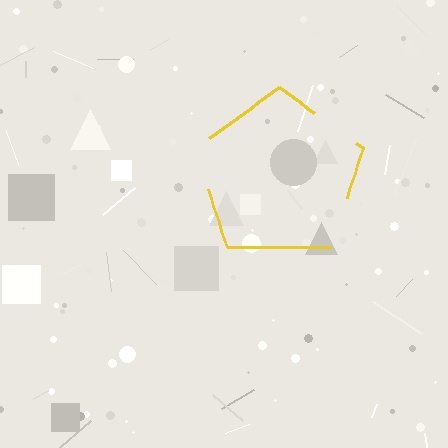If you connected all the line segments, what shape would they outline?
They would outline a pentagon.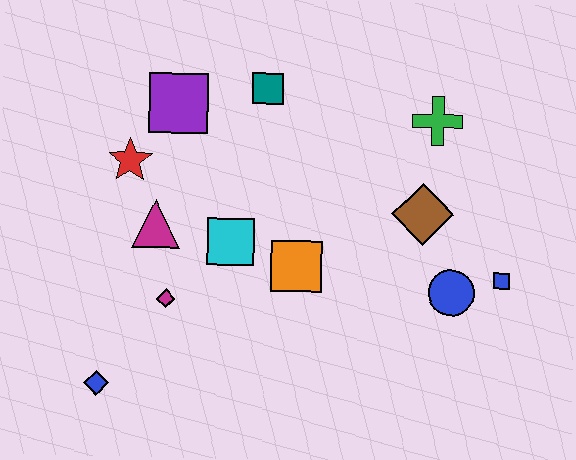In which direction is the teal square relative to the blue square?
The teal square is to the left of the blue square.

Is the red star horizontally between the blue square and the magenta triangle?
No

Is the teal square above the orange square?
Yes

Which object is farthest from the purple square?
The blue square is farthest from the purple square.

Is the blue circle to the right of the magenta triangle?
Yes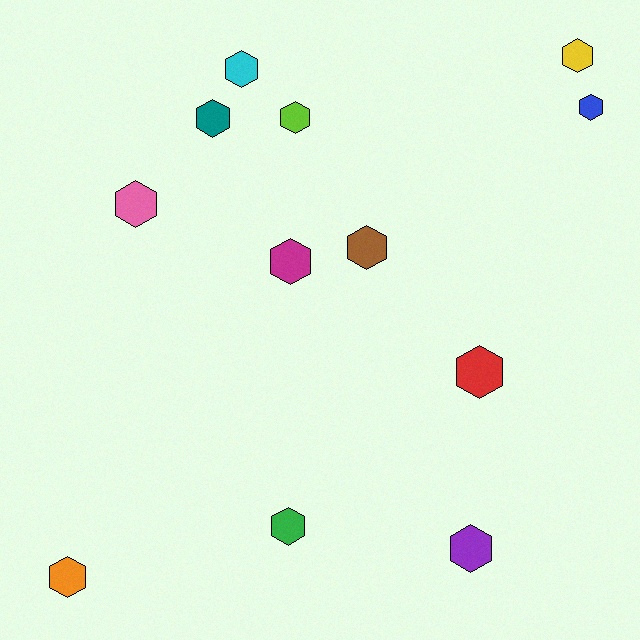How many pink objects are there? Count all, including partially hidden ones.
There is 1 pink object.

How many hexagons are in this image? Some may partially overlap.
There are 12 hexagons.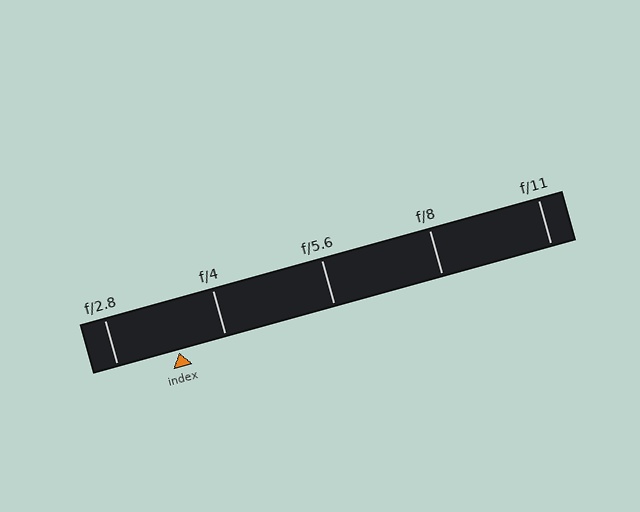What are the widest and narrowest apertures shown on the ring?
The widest aperture shown is f/2.8 and the narrowest is f/11.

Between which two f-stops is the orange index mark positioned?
The index mark is between f/2.8 and f/4.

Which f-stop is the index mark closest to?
The index mark is closest to f/4.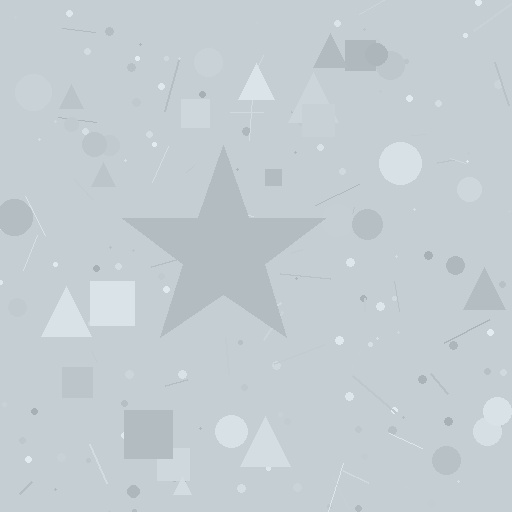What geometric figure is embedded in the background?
A star is embedded in the background.